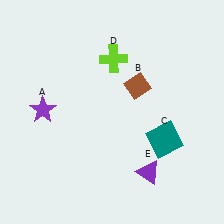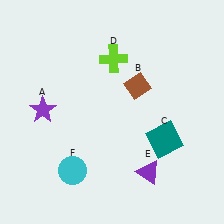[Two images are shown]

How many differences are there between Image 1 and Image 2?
There is 1 difference between the two images.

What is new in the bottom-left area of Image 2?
A cyan circle (F) was added in the bottom-left area of Image 2.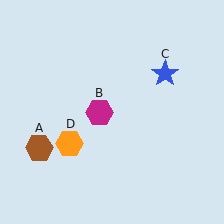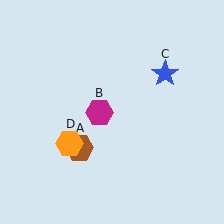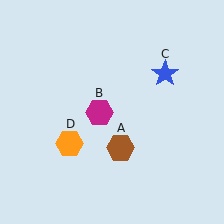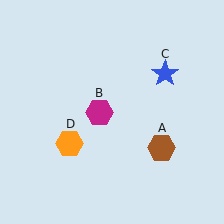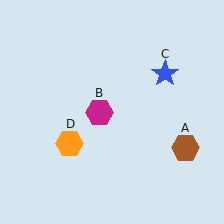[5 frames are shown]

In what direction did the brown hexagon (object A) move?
The brown hexagon (object A) moved right.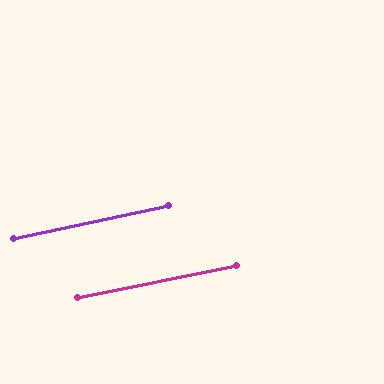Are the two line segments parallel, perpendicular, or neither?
Parallel — their directions differ by only 0.6°.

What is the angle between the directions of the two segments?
Approximately 1 degree.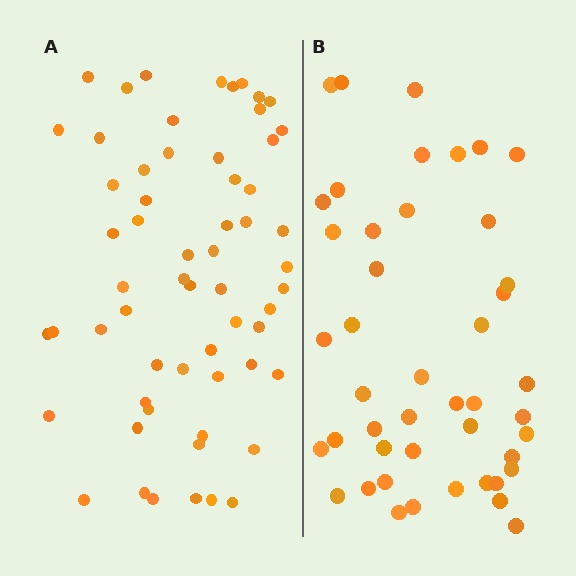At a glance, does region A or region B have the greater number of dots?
Region A (the left region) has more dots.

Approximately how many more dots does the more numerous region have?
Region A has approximately 15 more dots than region B.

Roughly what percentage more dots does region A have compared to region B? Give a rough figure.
About 35% more.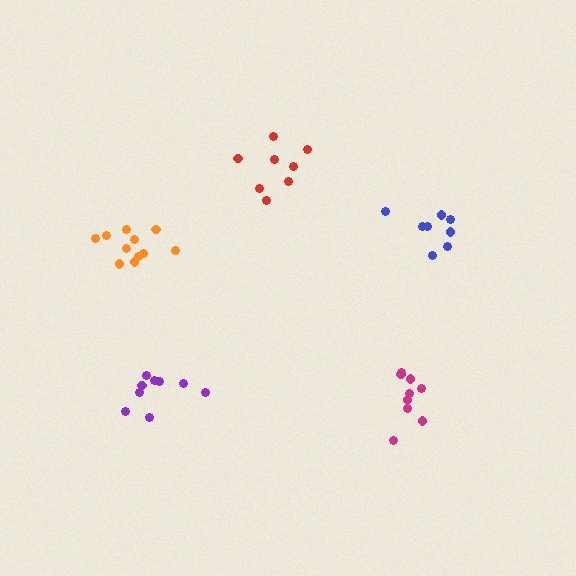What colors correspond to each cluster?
The clusters are colored: magenta, purple, red, blue, orange.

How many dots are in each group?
Group 1: 9 dots, Group 2: 9 dots, Group 3: 8 dots, Group 4: 8 dots, Group 5: 11 dots (45 total).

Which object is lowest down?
The purple cluster is bottommost.